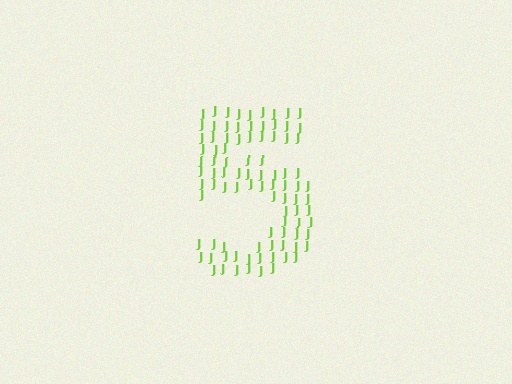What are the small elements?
The small elements are letter J's.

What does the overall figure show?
The overall figure shows the digit 5.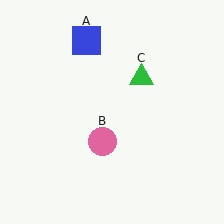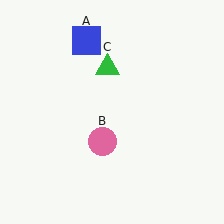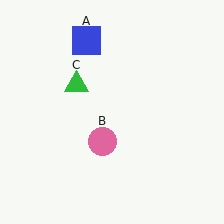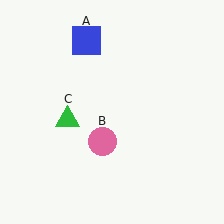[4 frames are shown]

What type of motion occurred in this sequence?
The green triangle (object C) rotated counterclockwise around the center of the scene.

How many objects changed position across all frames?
1 object changed position: green triangle (object C).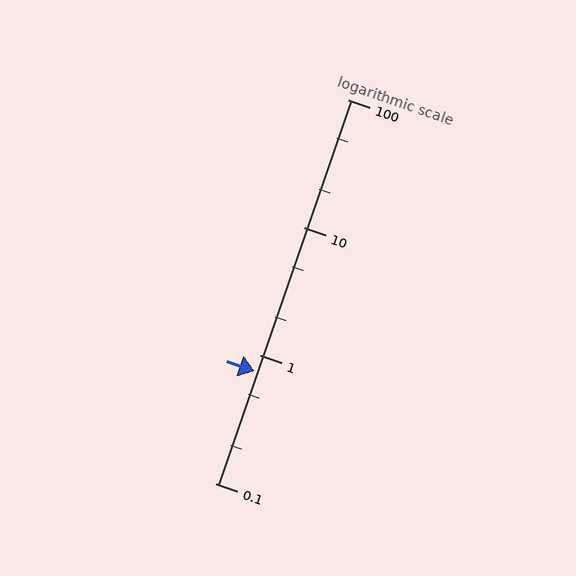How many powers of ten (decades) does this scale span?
The scale spans 3 decades, from 0.1 to 100.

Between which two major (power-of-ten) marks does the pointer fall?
The pointer is between 0.1 and 1.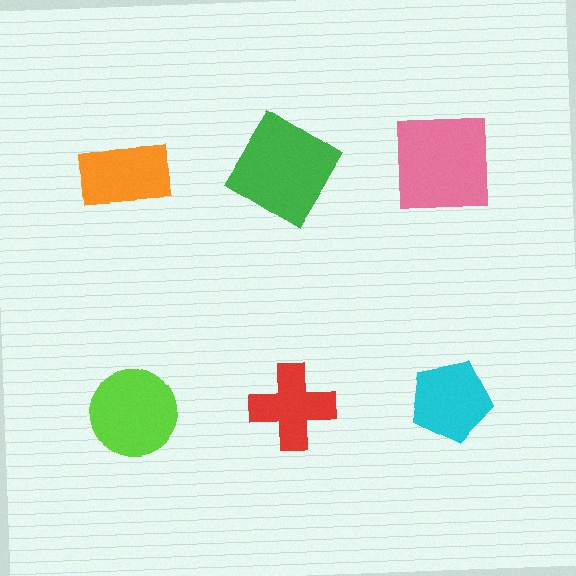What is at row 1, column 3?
A pink square.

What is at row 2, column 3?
A cyan pentagon.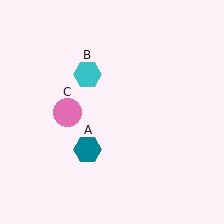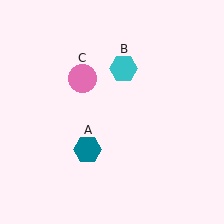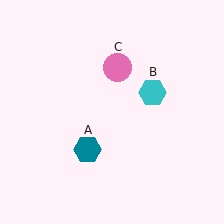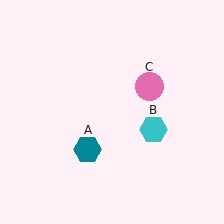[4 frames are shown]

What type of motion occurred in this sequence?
The cyan hexagon (object B), pink circle (object C) rotated clockwise around the center of the scene.